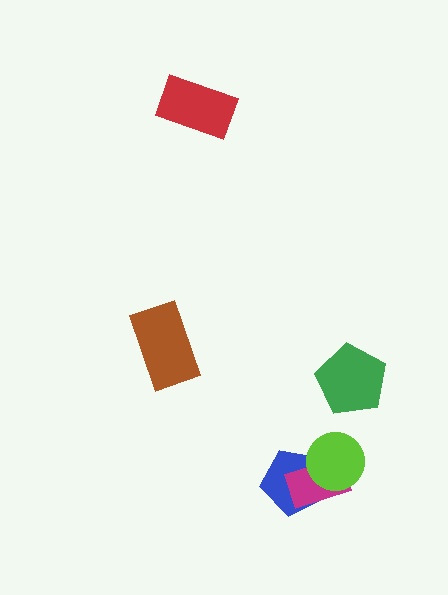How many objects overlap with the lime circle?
2 objects overlap with the lime circle.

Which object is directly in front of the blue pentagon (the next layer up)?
The magenta rectangle is directly in front of the blue pentagon.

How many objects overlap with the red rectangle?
0 objects overlap with the red rectangle.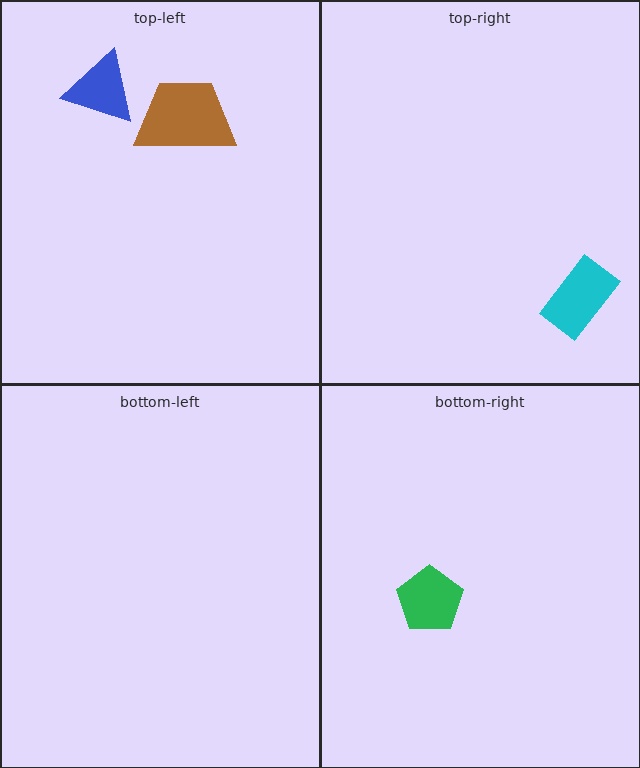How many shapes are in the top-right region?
1.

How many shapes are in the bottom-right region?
1.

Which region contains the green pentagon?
The bottom-right region.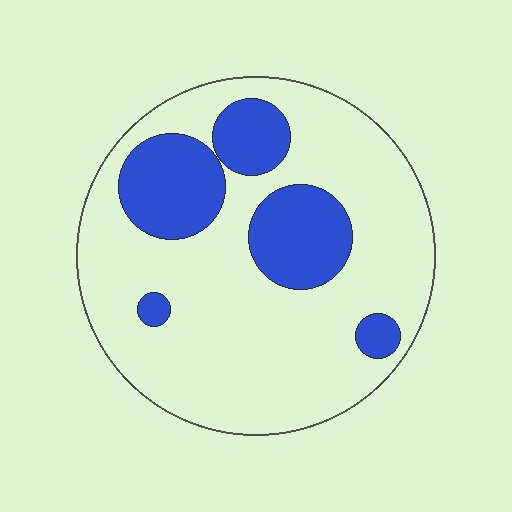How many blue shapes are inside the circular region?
5.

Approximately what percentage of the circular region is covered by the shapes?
Approximately 25%.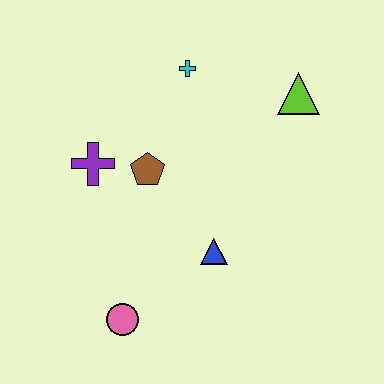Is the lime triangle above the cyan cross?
No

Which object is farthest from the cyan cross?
The pink circle is farthest from the cyan cross.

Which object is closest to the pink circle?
The blue triangle is closest to the pink circle.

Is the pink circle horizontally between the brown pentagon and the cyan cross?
No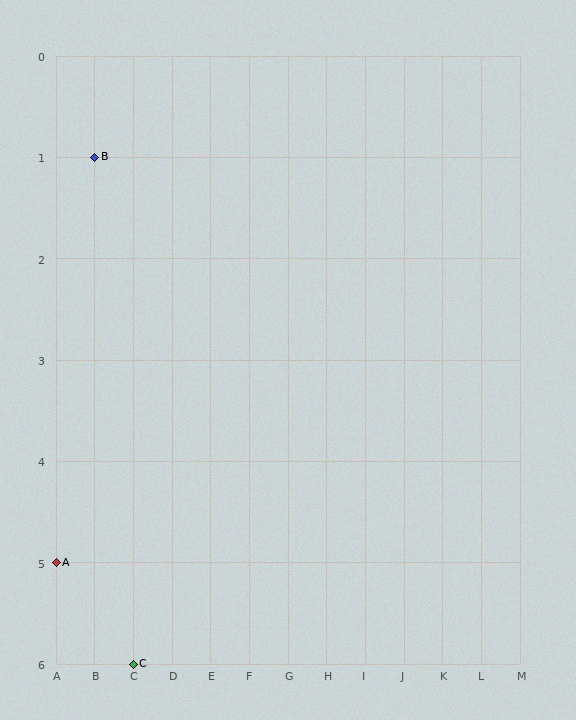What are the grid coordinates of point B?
Point B is at grid coordinates (B, 1).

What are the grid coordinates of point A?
Point A is at grid coordinates (A, 5).